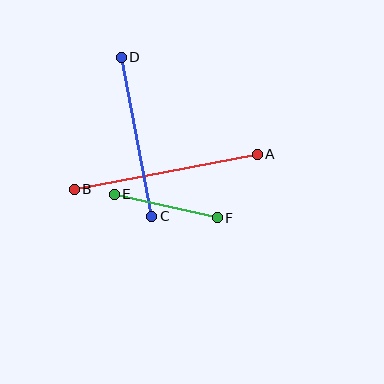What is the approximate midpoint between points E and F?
The midpoint is at approximately (166, 206) pixels.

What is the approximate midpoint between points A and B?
The midpoint is at approximately (166, 172) pixels.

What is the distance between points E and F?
The distance is approximately 106 pixels.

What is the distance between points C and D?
The distance is approximately 162 pixels.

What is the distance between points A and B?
The distance is approximately 186 pixels.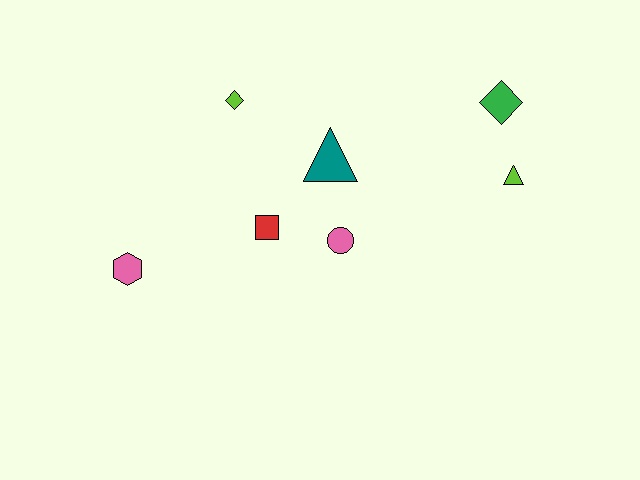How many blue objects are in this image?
There are no blue objects.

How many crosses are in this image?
There are no crosses.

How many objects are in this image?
There are 7 objects.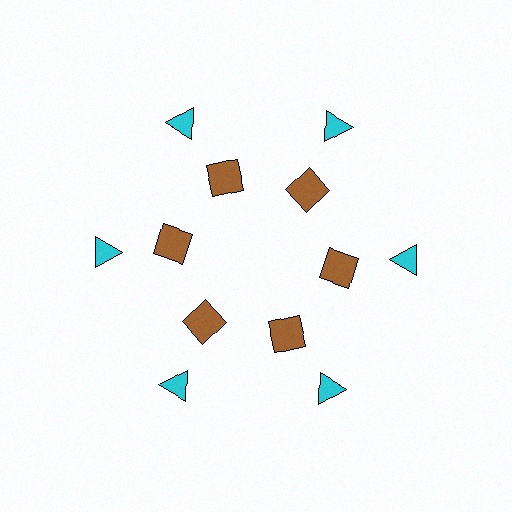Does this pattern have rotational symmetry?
Yes, this pattern has 6-fold rotational symmetry. It looks the same after rotating 60 degrees around the center.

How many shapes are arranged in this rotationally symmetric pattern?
There are 12 shapes, arranged in 6 groups of 2.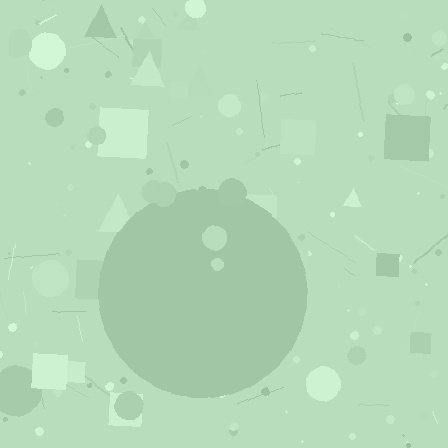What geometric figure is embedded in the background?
A circle is embedded in the background.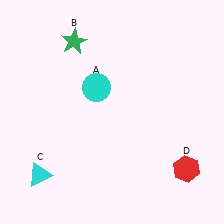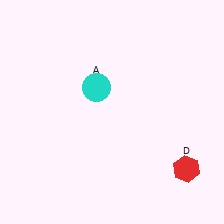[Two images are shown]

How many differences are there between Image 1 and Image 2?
There are 2 differences between the two images.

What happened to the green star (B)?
The green star (B) was removed in Image 2. It was in the top-left area of Image 1.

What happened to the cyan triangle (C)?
The cyan triangle (C) was removed in Image 2. It was in the bottom-left area of Image 1.